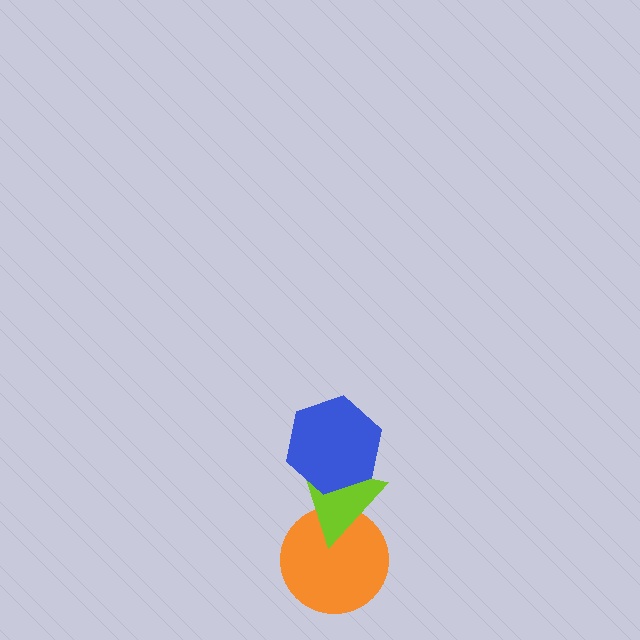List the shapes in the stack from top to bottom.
From top to bottom: the blue hexagon, the lime triangle, the orange circle.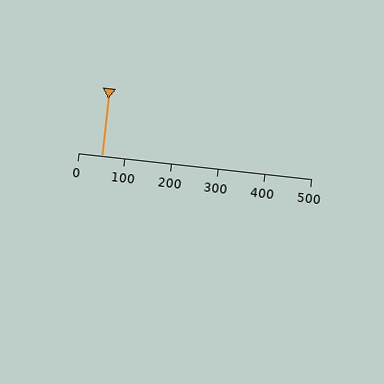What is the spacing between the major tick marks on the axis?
The major ticks are spaced 100 apart.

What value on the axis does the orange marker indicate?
The marker indicates approximately 50.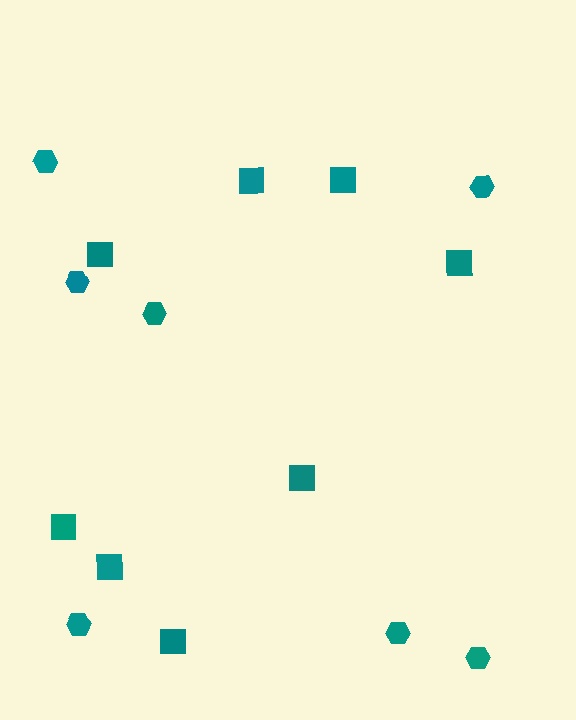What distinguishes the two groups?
There are 2 groups: one group of hexagons (7) and one group of squares (8).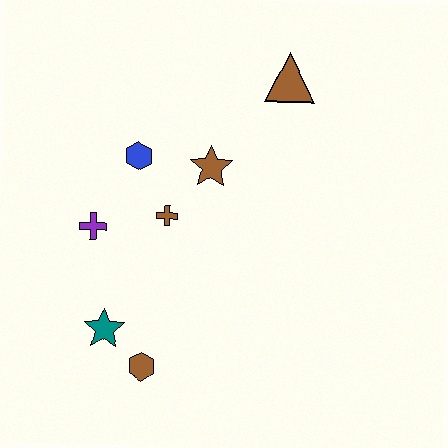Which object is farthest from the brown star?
The brown hexagon is farthest from the brown star.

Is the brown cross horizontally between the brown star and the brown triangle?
No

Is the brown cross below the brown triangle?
Yes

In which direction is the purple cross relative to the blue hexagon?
The purple cross is below the blue hexagon.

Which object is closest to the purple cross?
The brown cross is closest to the purple cross.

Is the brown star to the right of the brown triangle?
No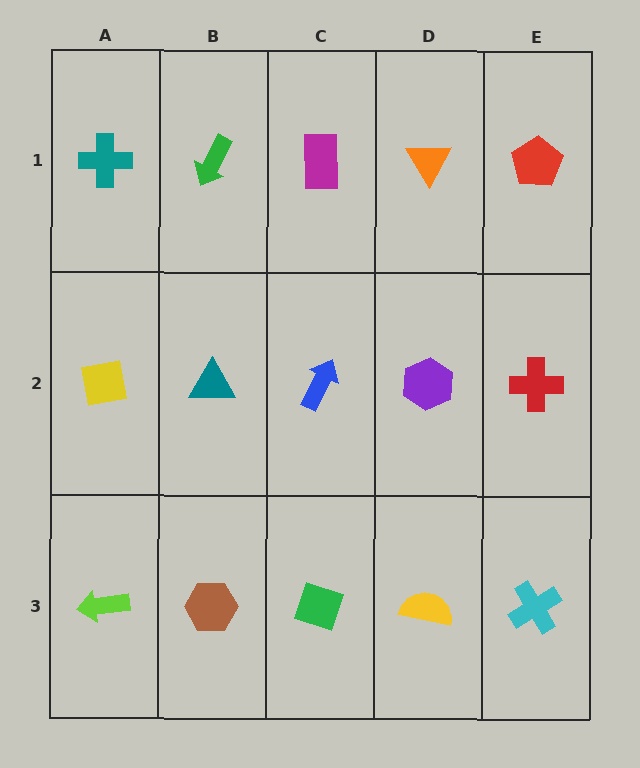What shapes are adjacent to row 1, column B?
A teal triangle (row 2, column B), a teal cross (row 1, column A), a magenta rectangle (row 1, column C).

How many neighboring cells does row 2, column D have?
4.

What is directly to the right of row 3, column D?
A cyan cross.